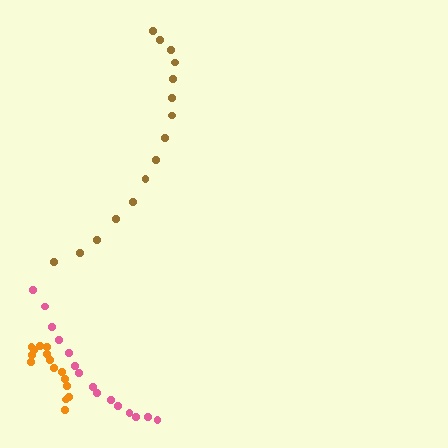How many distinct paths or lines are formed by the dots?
There are 3 distinct paths.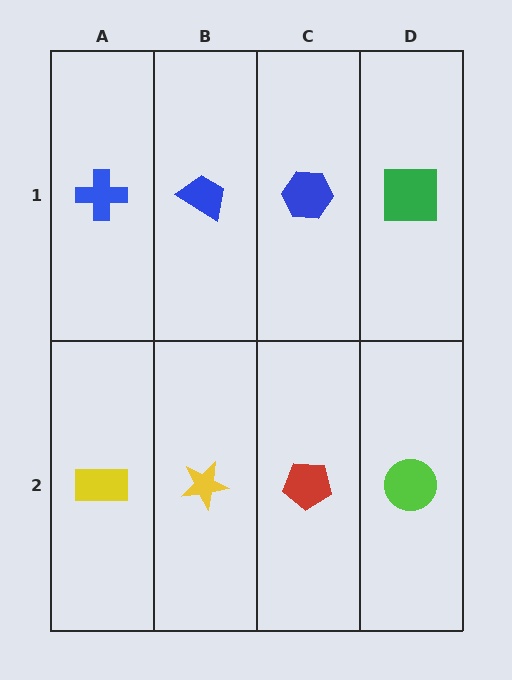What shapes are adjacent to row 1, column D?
A lime circle (row 2, column D), a blue hexagon (row 1, column C).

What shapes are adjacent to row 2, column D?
A green square (row 1, column D), a red pentagon (row 2, column C).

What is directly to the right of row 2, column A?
A yellow star.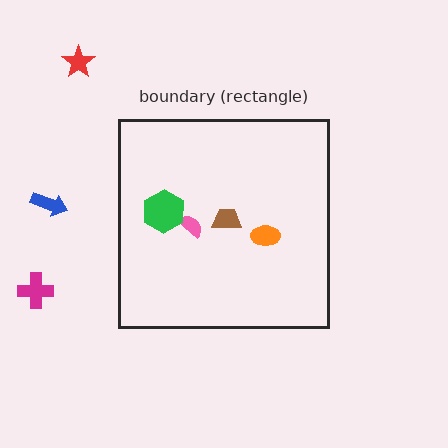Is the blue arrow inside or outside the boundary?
Outside.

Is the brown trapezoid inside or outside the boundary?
Inside.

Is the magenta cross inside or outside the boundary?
Outside.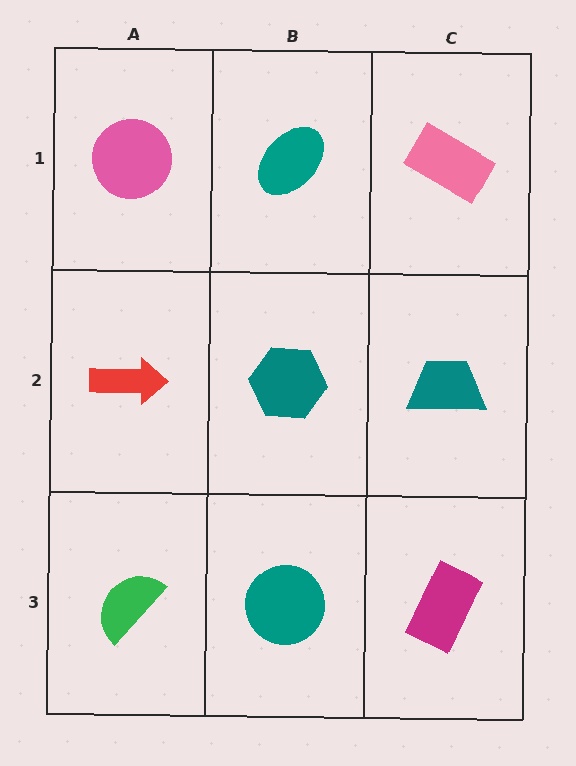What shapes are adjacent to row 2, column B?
A teal ellipse (row 1, column B), a teal circle (row 3, column B), a red arrow (row 2, column A), a teal trapezoid (row 2, column C).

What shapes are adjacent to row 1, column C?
A teal trapezoid (row 2, column C), a teal ellipse (row 1, column B).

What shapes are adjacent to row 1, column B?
A teal hexagon (row 2, column B), a pink circle (row 1, column A), a pink rectangle (row 1, column C).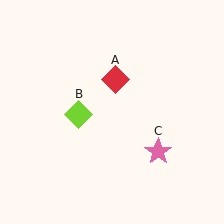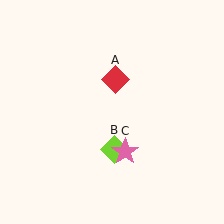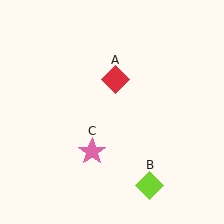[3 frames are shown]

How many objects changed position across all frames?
2 objects changed position: lime diamond (object B), pink star (object C).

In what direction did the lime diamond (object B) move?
The lime diamond (object B) moved down and to the right.